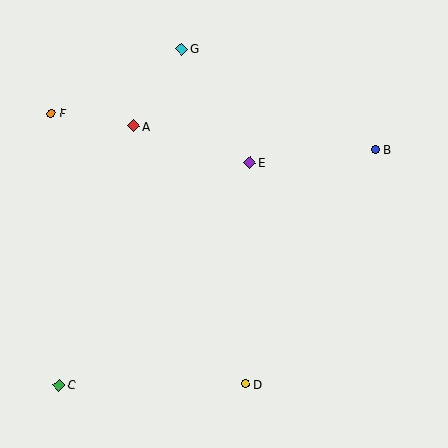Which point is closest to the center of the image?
Point E at (250, 163) is closest to the center.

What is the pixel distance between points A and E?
The distance between A and E is 122 pixels.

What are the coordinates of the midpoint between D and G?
The midpoint between D and G is at (213, 216).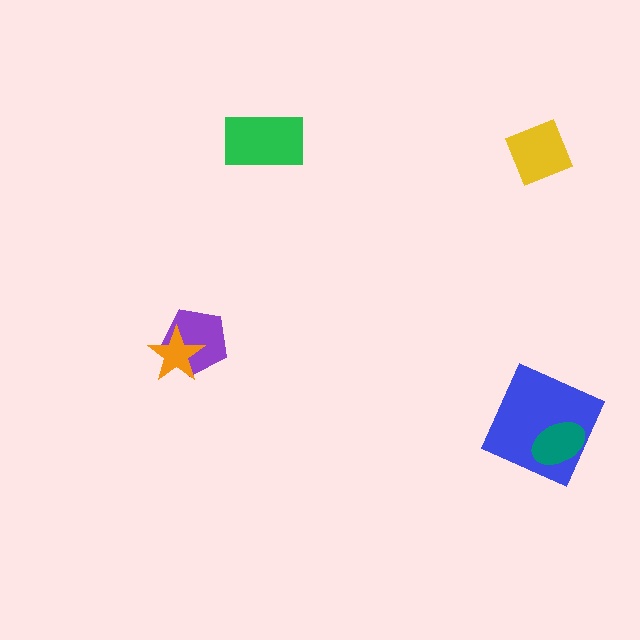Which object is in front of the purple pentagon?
The orange star is in front of the purple pentagon.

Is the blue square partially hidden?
Yes, it is partially covered by another shape.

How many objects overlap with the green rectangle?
0 objects overlap with the green rectangle.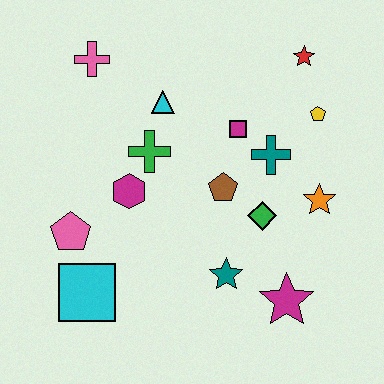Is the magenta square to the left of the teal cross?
Yes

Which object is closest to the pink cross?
The cyan triangle is closest to the pink cross.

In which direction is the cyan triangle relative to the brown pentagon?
The cyan triangle is above the brown pentagon.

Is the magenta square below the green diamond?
No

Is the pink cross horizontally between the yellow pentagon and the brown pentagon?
No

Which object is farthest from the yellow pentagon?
The cyan square is farthest from the yellow pentagon.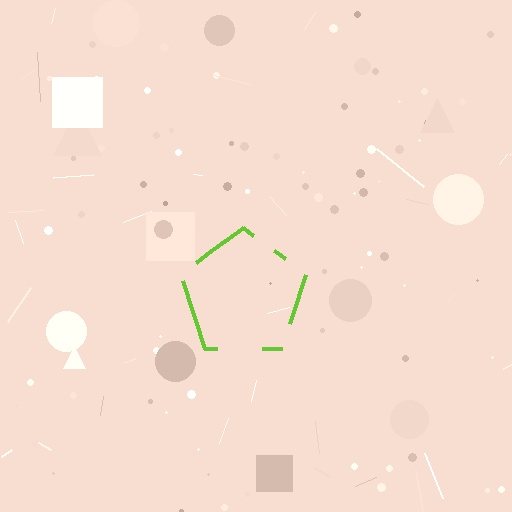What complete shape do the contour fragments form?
The contour fragments form a pentagon.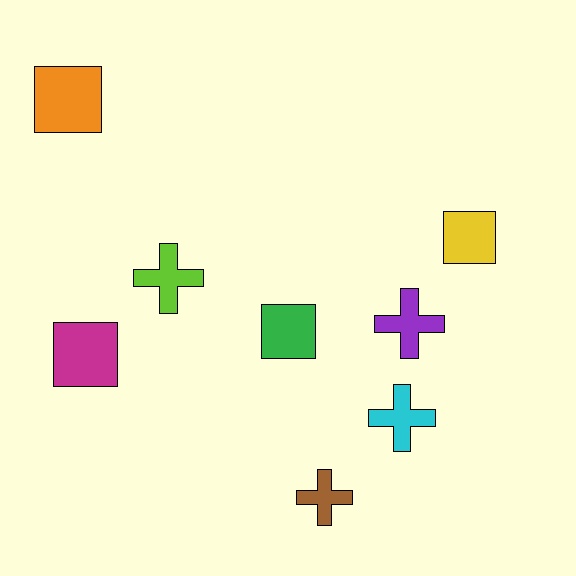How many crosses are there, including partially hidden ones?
There are 4 crosses.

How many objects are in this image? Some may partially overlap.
There are 8 objects.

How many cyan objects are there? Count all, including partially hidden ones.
There is 1 cyan object.